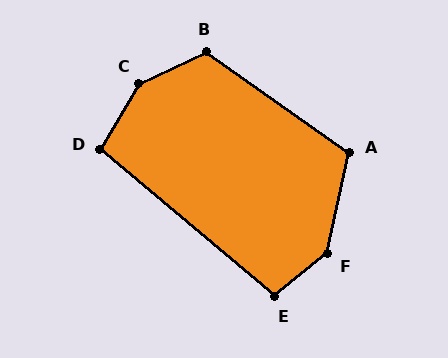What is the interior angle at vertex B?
Approximately 120 degrees (obtuse).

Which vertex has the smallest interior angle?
D, at approximately 99 degrees.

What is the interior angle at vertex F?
Approximately 141 degrees (obtuse).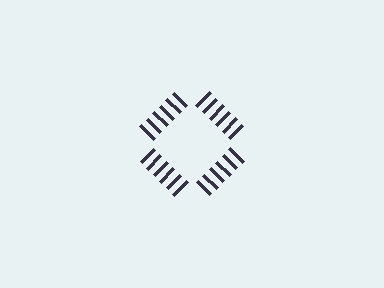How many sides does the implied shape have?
4 sides — the line-ends trace a square.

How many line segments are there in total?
24 — 6 along each of the 4 edges.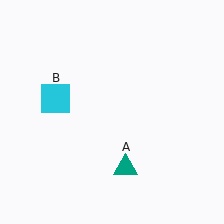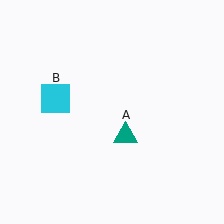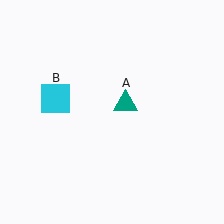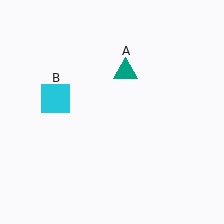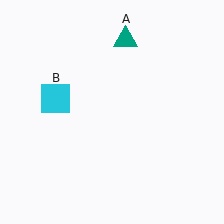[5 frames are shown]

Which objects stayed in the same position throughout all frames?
Cyan square (object B) remained stationary.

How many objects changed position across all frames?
1 object changed position: teal triangle (object A).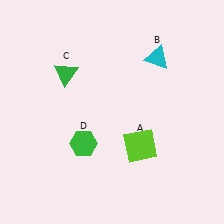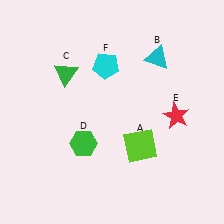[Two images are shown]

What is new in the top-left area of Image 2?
A cyan pentagon (F) was added in the top-left area of Image 2.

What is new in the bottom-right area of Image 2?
A red star (E) was added in the bottom-right area of Image 2.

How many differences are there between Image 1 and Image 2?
There are 2 differences between the two images.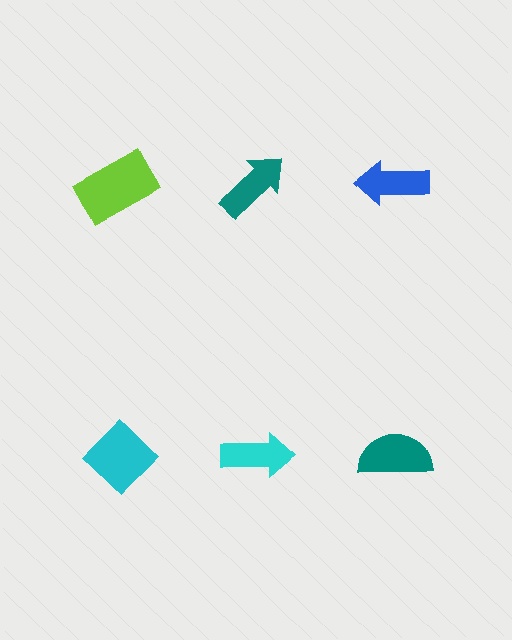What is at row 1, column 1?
A lime rectangle.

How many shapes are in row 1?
3 shapes.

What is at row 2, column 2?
A cyan arrow.